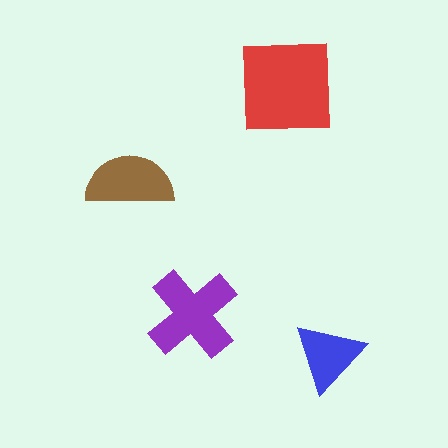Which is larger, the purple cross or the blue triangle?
The purple cross.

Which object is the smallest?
The blue triangle.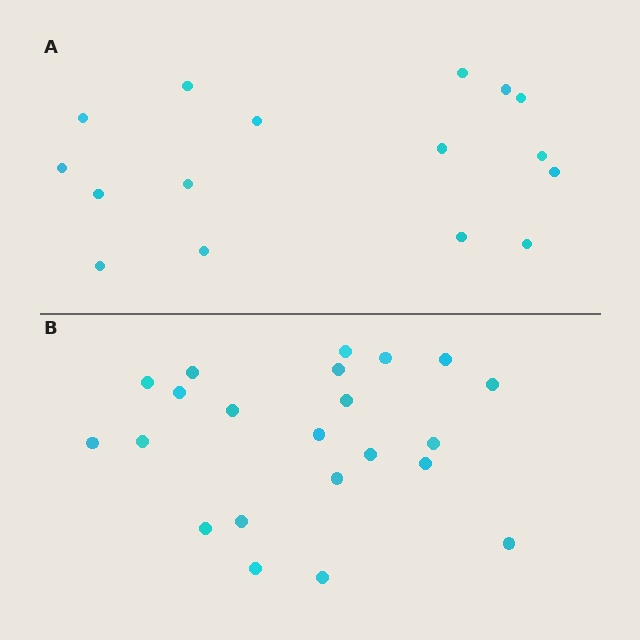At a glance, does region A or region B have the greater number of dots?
Region B (the bottom region) has more dots.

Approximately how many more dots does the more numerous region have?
Region B has about 6 more dots than region A.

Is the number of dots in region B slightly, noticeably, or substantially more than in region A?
Region B has noticeably more, but not dramatically so. The ratio is roughly 1.4 to 1.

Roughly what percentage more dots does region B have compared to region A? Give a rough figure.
About 40% more.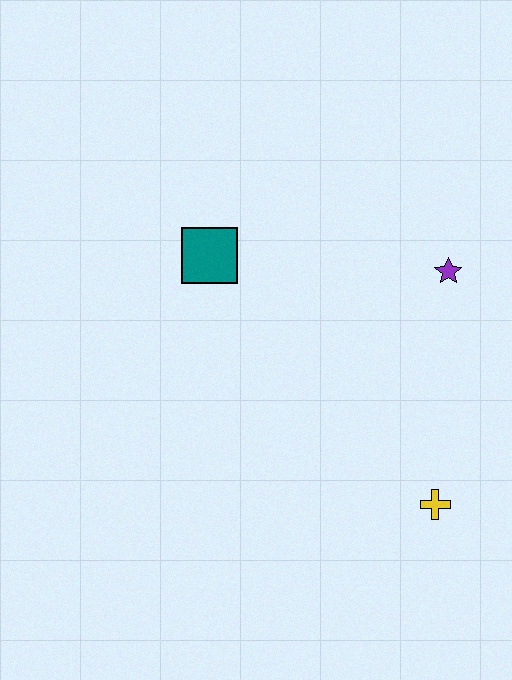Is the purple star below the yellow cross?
No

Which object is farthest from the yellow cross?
The teal square is farthest from the yellow cross.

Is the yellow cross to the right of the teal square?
Yes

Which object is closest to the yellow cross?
The purple star is closest to the yellow cross.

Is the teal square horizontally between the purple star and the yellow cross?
No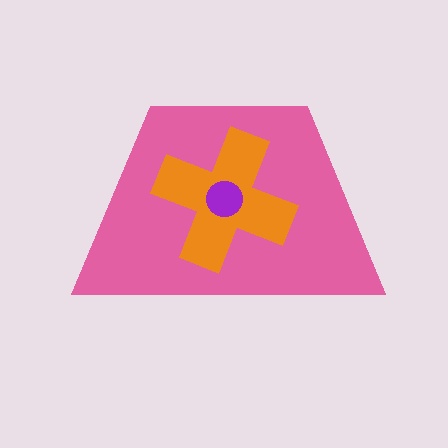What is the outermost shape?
The pink trapezoid.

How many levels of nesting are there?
3.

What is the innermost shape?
The purple circle.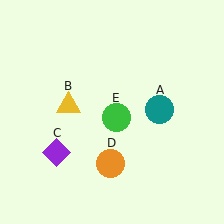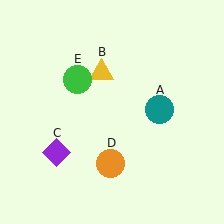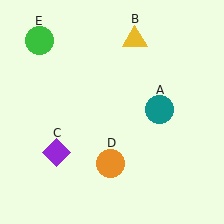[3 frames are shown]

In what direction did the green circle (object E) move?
The green circle (object E) moved up and to the left.